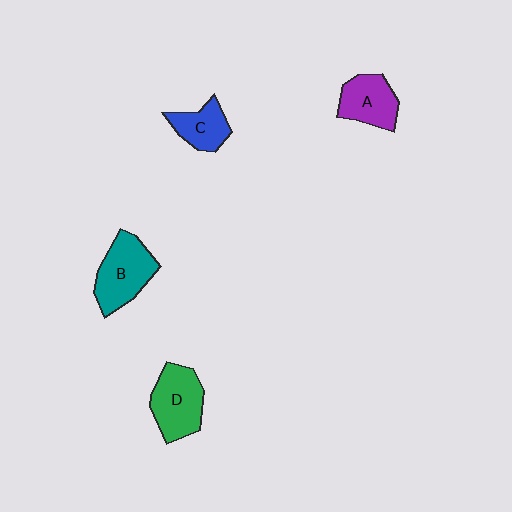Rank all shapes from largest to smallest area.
From largest to smallest: B (teal), D (green), A (purple), C (blue).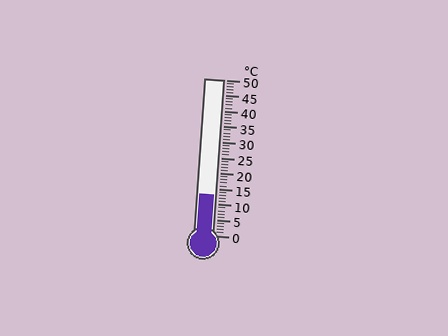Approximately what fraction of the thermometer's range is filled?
The thermometer is filled to approximately 25% of its range.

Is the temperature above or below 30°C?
The temperature is below 30°C.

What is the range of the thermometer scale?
The thermometer scale ranges from 0°C to 50°C.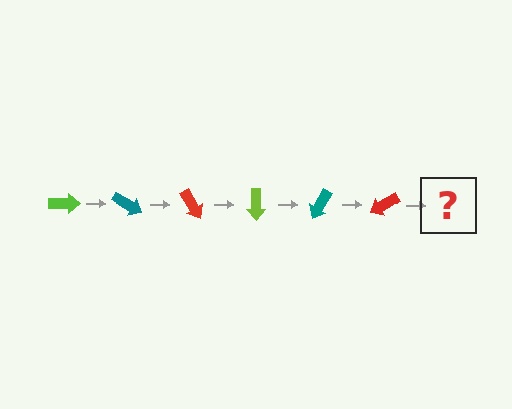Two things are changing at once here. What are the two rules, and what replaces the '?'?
The two rules are that it rotates 30 degrees each step and the color cycles through lime, teal, and red. The '?' should be a lime arrow, rotated 180 degrees from the start.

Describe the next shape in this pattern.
It should be a lime arrow, rotated 180 degrees from the start.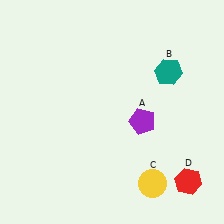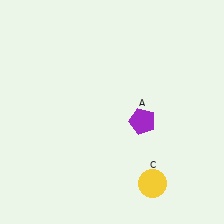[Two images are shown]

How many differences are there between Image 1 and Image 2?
There are 2 differences between the two images.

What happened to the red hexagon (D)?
The red hexagon (D) was removed in Image 2. It was in the bottom-right area of Image 1.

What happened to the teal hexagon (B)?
The teal hexagon (B) was removed in Image 2. It was in the top-right area of Image 1.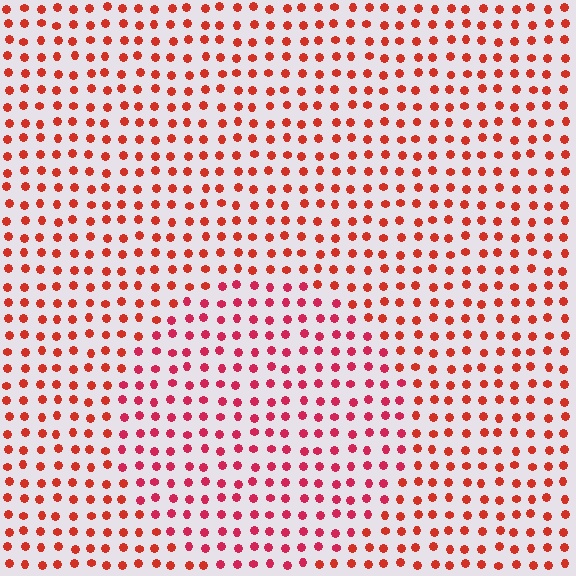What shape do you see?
I see a circle.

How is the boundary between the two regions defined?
The boundary is defined purely by a slight shift in hue (about 22 degrees). Spacing, size, and orientation are identical on both sides.